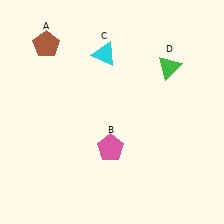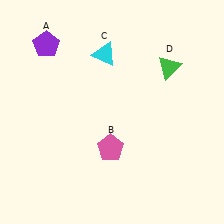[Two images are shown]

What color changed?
The pentagon (A) changed from brown in Image 1 to purple in Image 2.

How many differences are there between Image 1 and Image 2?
There is 1 difference between the two images.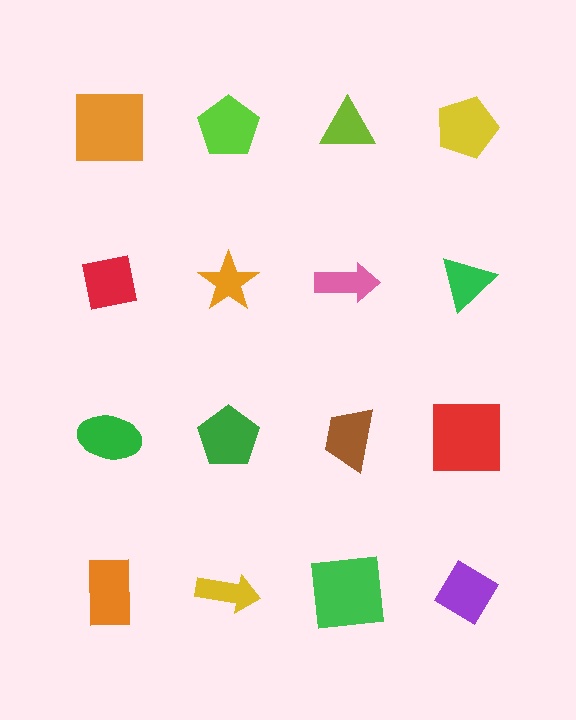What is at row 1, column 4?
A yellow pentagon.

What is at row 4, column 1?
An orange rectangle.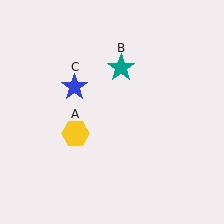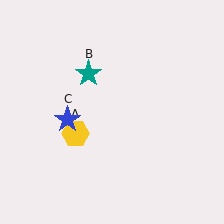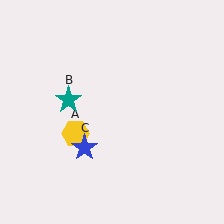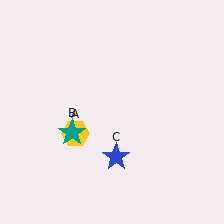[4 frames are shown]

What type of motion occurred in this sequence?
The teal star (object B), blue star (object C) rotated counterclockwise around the center of the scene.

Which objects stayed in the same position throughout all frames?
Yellow hexagon (object A) remained stationary.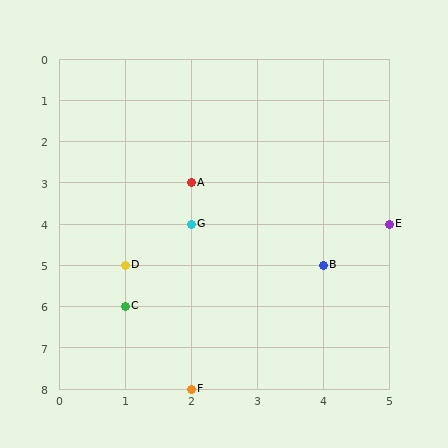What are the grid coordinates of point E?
Point E is at grid coordinates (5, 4).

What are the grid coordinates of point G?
Point G is at grid coordinates (2, 4).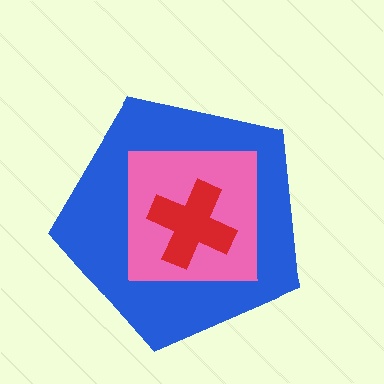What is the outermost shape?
The blue pentagon.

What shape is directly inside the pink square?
The red cross.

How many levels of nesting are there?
3.